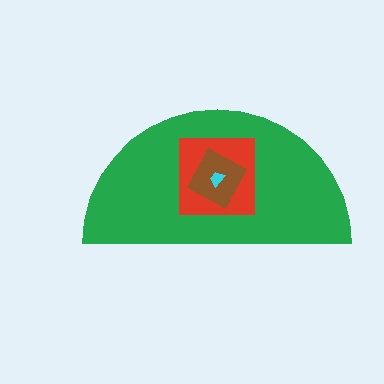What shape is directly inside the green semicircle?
The red square.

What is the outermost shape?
The green semicircle.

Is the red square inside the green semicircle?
Yes.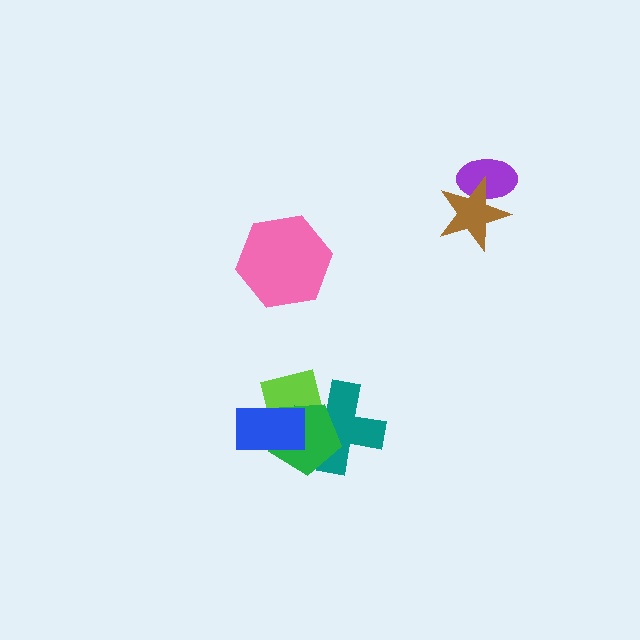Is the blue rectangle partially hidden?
No, no other shape covers it.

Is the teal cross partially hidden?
Yes, it is partially covered by another shape.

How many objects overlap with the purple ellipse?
1 object overlaps with the purple ellipse.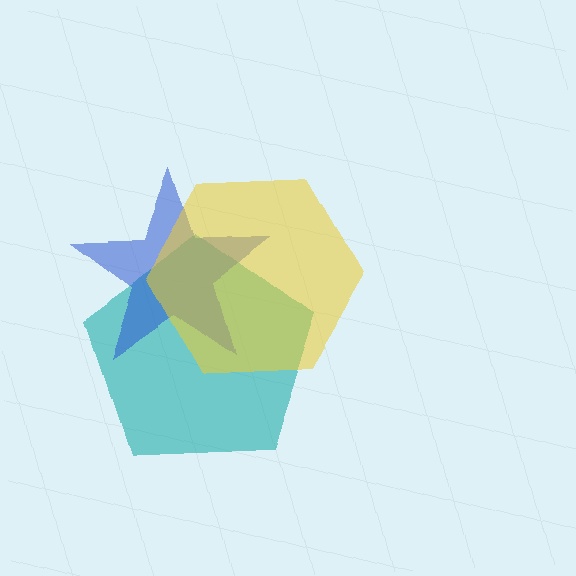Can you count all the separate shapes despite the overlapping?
Yes, there are 3 separate shapes.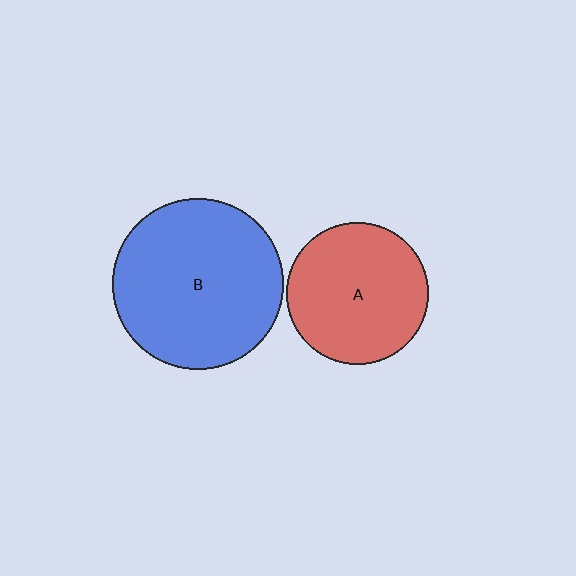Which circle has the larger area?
Circle B (blue).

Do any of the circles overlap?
No, none of the circles overlap.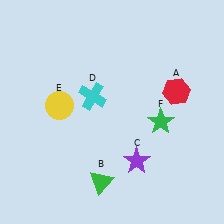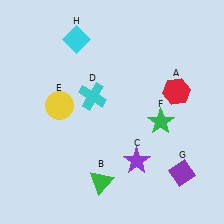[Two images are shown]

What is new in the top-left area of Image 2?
A cyan diamond (H) was added in the top-left area of Image 2.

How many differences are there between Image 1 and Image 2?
There are 2 differences between the two images.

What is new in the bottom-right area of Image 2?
A purple diamond (G) was added in the bottom-right area of Image 2.